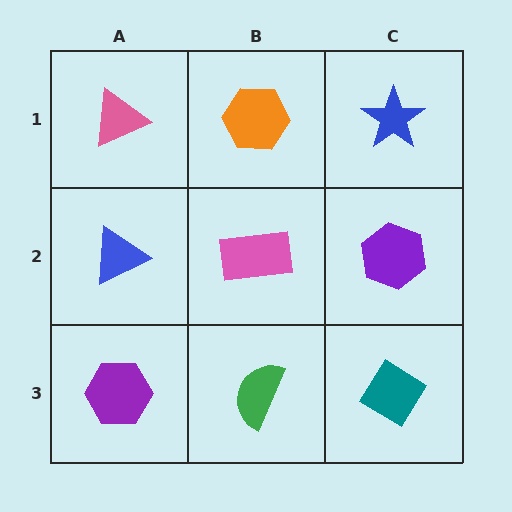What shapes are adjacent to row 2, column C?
A blue star (row 1, column C), a teal diamond (row 3, column C), a pink rectangle (row 2, column B).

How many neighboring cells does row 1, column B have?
3.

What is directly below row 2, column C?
A teal diamond.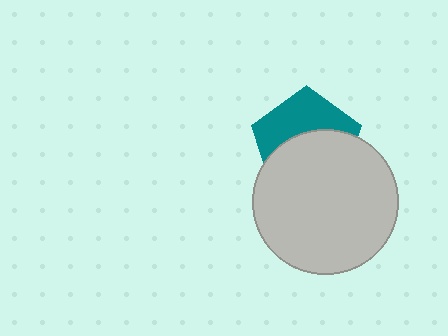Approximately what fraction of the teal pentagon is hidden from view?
Roughly 57% of the teal pentagon is hidden behind the light gray circle.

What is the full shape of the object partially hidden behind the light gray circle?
The partially hidden object is a teal pentagon.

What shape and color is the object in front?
The object in front is a light gray circle.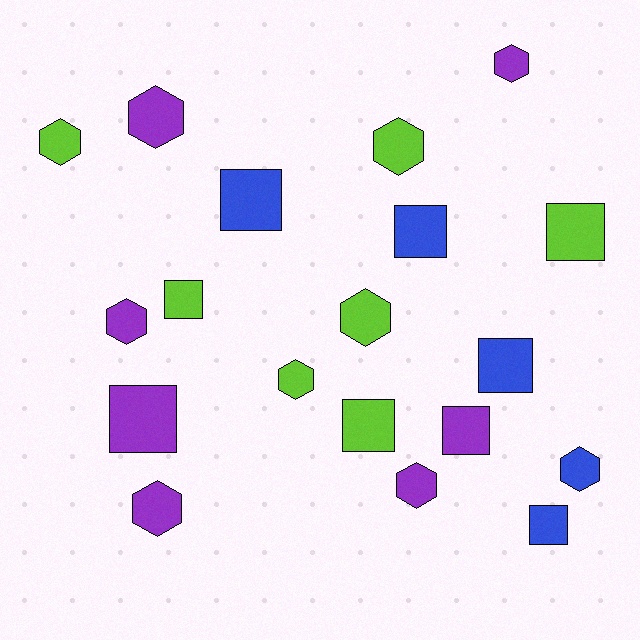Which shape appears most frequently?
Hexagon, with 10 objects.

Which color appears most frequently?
Lime, with 7 objects.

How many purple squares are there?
There are 2 purple squares.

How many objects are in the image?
There are 19 objects.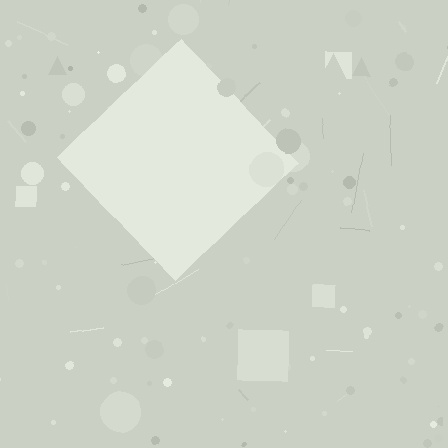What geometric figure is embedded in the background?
A diamond is embedded in the background.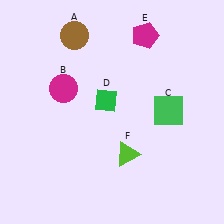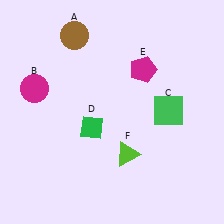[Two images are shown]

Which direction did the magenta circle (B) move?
The magenta circle (B) moved left.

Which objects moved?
The objects that moved are: the magenta circle (B), the green diamond (D), the magenta pentagon (E).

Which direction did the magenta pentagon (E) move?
The magenta pentagon (E) moved down.